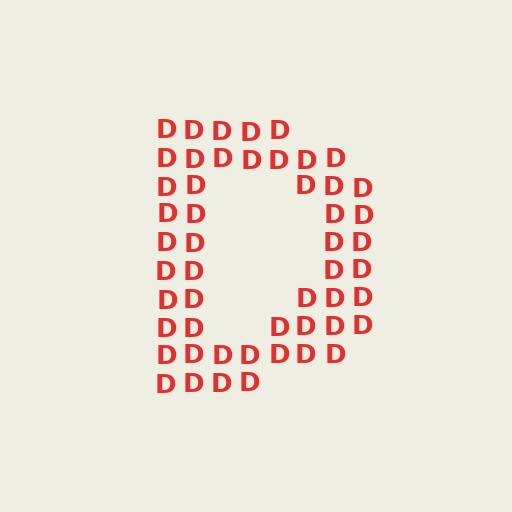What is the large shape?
The large shape is the letter D.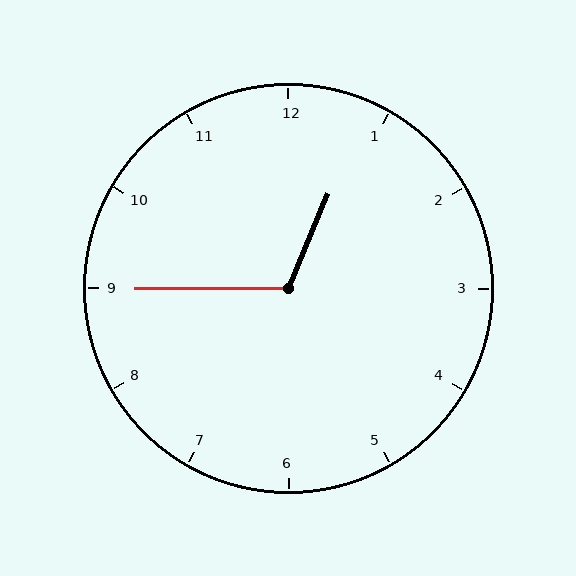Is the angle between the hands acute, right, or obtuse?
It is obtuse.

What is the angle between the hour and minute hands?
Approximately 112 degrees.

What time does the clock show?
12:45.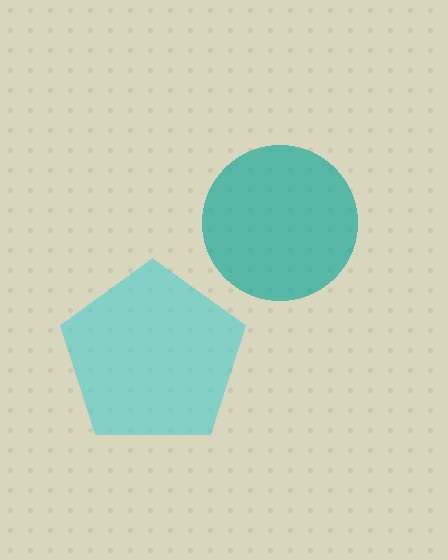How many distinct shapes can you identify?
There are 2 distinct shapes: a cyan pentagon, a teal circle.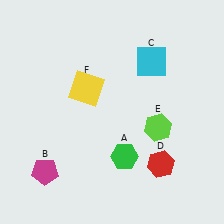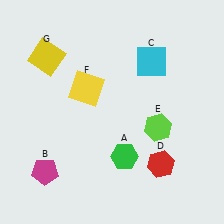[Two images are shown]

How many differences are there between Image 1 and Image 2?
There is 1 difference between the two images.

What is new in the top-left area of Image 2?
A yellow square (G) was added in the top-left area of Image 2.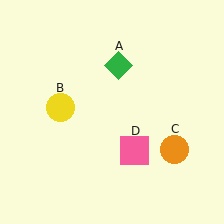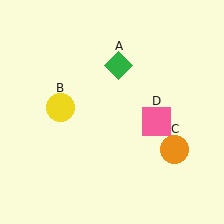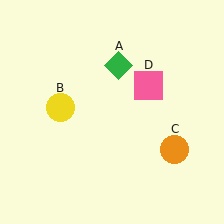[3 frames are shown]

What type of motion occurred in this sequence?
The pink square (object D) rotated counterclockwise around the center of the scene.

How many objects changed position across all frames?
1 object changed position: pink square (object D).